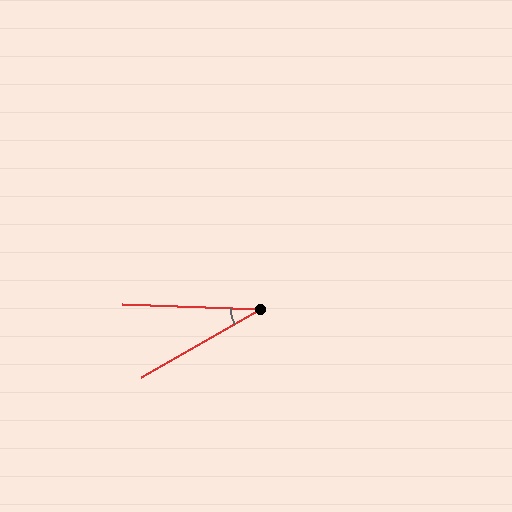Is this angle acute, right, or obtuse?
It is acute.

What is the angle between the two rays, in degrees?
Approximately 32 degrees.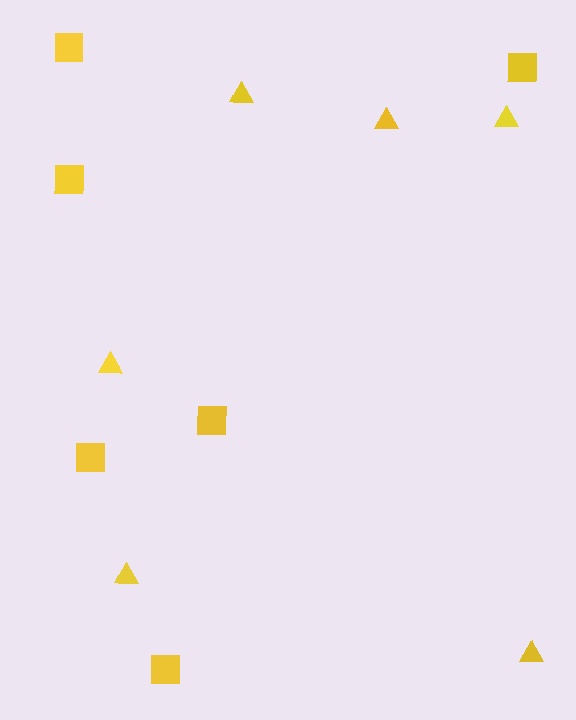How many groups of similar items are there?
There are 2 groups: one group of triangles (6) and one group of squares (6).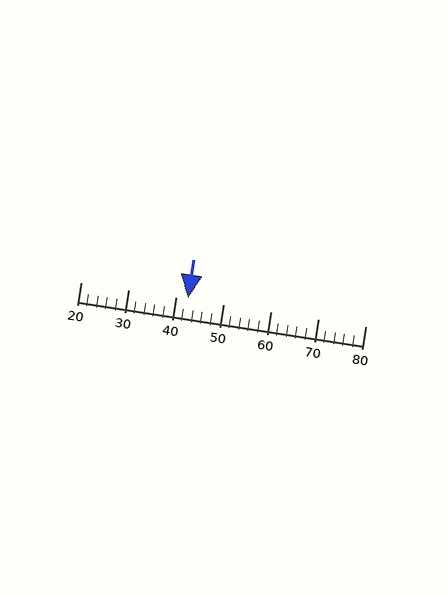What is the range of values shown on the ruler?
The ruler shows values from 20 to 80.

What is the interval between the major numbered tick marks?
The major tick marks are spaced 10 units apart.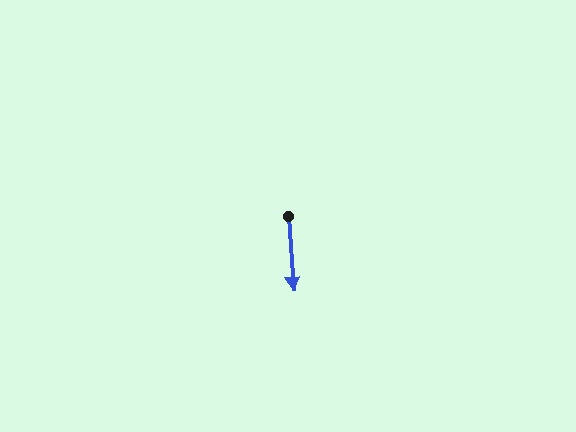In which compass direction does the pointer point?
South.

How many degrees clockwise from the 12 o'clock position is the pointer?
Approximately 176 degrees.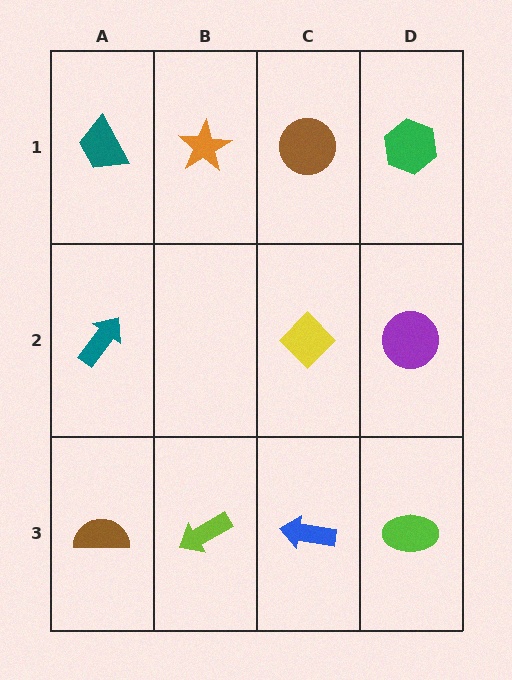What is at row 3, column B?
A lime arrow.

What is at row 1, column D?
A green hexagon.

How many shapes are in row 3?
4 shapes.